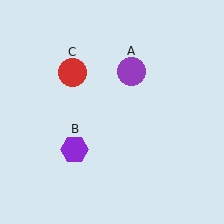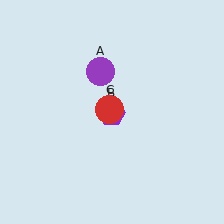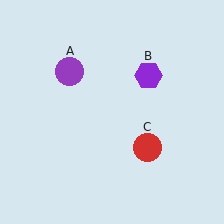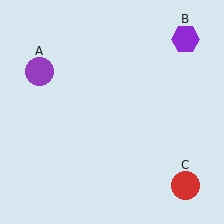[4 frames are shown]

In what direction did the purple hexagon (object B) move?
The purple hexagon (object B) moved up and to the right.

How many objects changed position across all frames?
3 objects changed position: purple circle (object A), purple hexagon (object B), red circle (object C).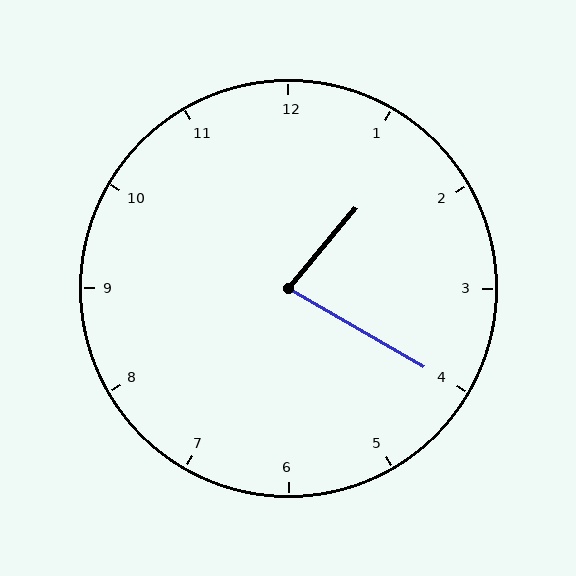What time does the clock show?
1:20.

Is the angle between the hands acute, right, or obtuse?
It is acute.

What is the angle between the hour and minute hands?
Approximately 80 degrees.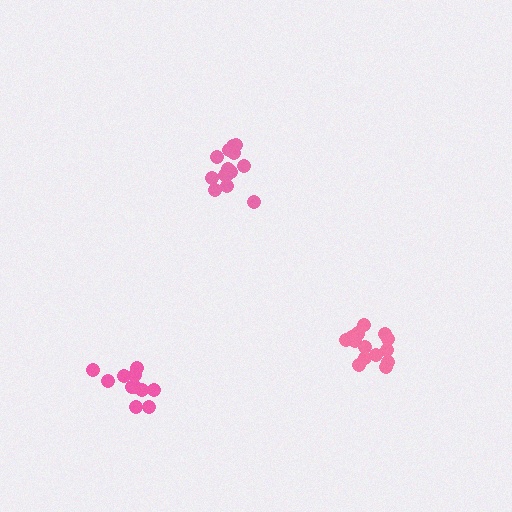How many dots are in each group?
Group 1: 14 dots, Group 2: 14 dots, Group 3: 11 dots (39 total).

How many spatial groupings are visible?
There are 3 spatial groupings.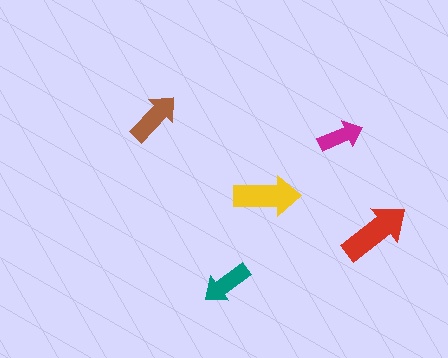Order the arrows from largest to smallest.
the red one, the yellow one, the brown one, the teal one, the magenta one.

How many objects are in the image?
There are 5 objects in the image.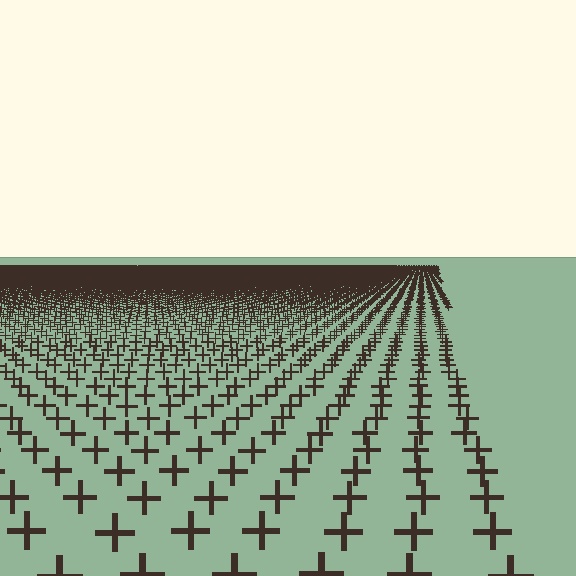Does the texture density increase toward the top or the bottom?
Density increases toward the top.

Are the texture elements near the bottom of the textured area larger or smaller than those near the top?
Larger. Near the bottom, elements are closer to the viewer and appear at a bigger on-screen size.